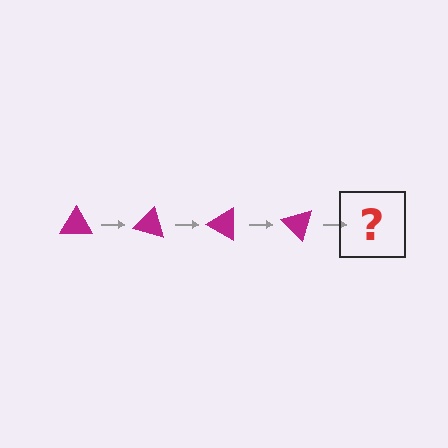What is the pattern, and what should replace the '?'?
The pattern is that the triangle rotates 15 degrees each step. The '?' should be a magenta triangle rotated 60 degrees.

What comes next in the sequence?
The next element should be a magenta triangle rotated 60 degrees.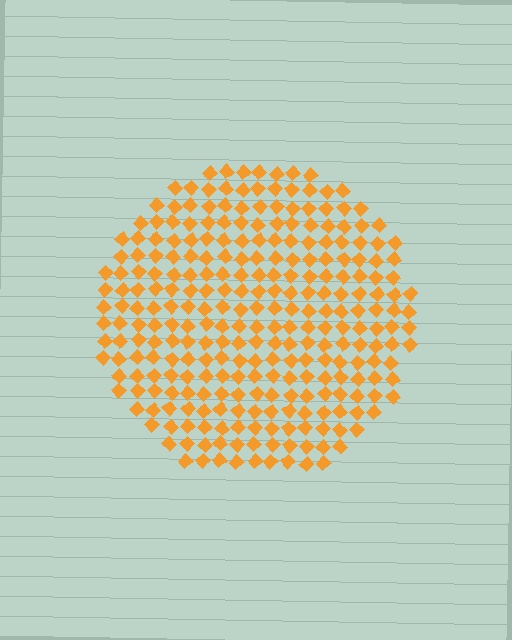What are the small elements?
The small elements are diamonds.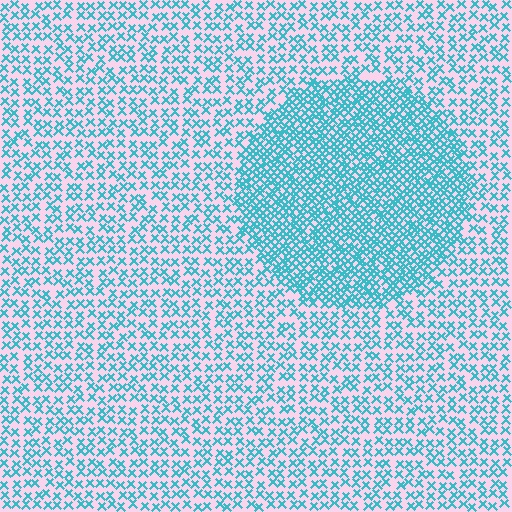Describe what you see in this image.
The image contains small cyan elements arranged at two different densities. A circle-shaped region is visible where the elements are more densely packed than the surrounding area.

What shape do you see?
I see a circle.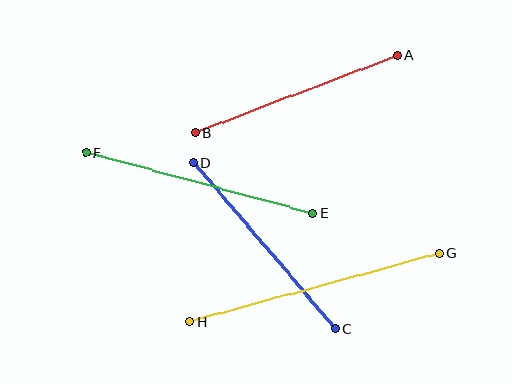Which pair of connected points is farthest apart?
Points G and H are farthest apart.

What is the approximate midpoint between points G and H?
The midpoint is at approximately (315, 287) pixels.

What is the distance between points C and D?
The distance is approximately 219 pixels.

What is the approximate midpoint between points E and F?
The midpoint is at approximately (199, 183) pixels.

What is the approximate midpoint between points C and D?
The midpoint is at approximately (264, 246) pixels.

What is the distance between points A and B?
The distance is approximately 217 pixels.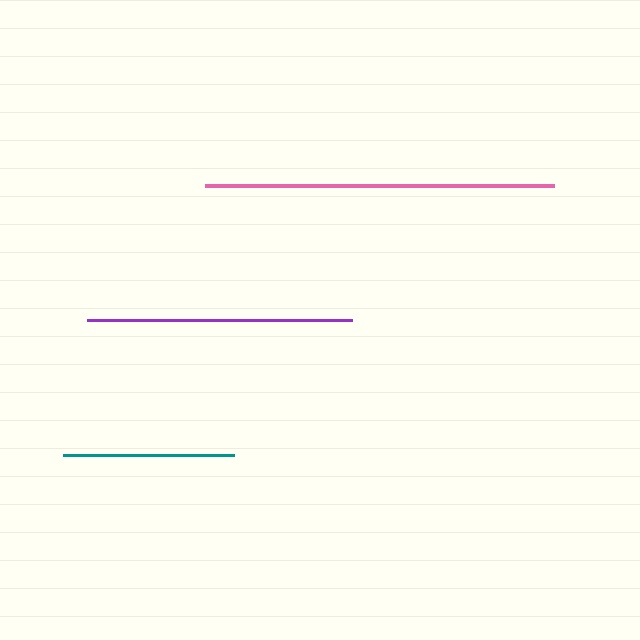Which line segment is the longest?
The pink line is the longest at approximately 350 pixels.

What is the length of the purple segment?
The purple segment is approximately 265 pixels long.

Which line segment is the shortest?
The teal line is the shortest at approximately 171 pixels.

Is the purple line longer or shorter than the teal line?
The purple line is longer than the teal line.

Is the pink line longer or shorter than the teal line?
The pink line is longer than the teal line.